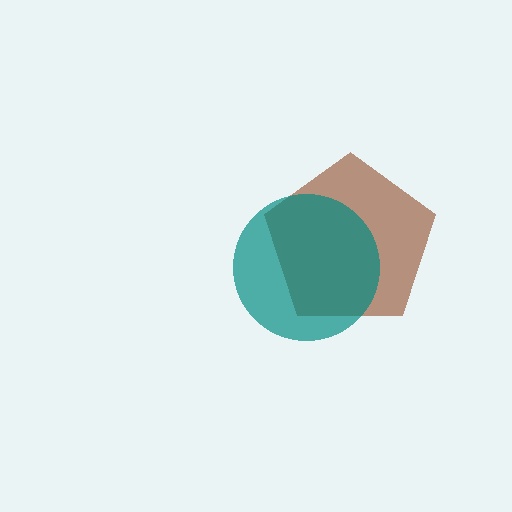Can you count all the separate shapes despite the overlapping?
Yes, there are 2 separate shapes.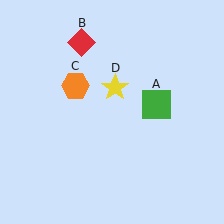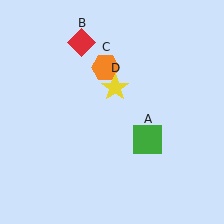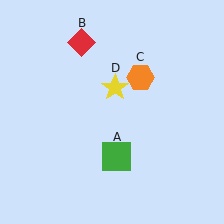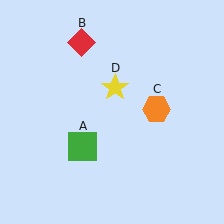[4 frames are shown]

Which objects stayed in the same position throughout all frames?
Red diamond (object B) and yellow star (object D) remained stationary.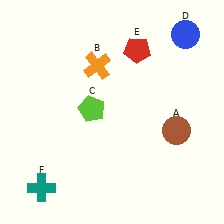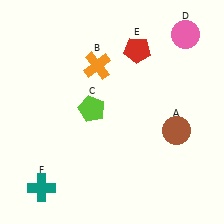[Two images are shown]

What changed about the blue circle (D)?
In Image 1, D is blue. In Image 2, it changed to pink.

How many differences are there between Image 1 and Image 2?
There is 1 difference between the two images.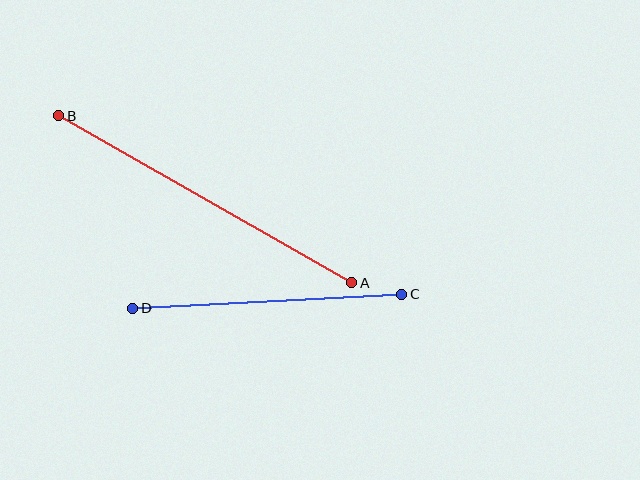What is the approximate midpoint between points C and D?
The midpoint is at approximately (267, 301) pixels.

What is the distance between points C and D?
The distance is approximately 269 pixels.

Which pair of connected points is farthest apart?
Points A and B are farthest apart.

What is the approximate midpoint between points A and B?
The midpoint is at approximately (205, 199) pixels.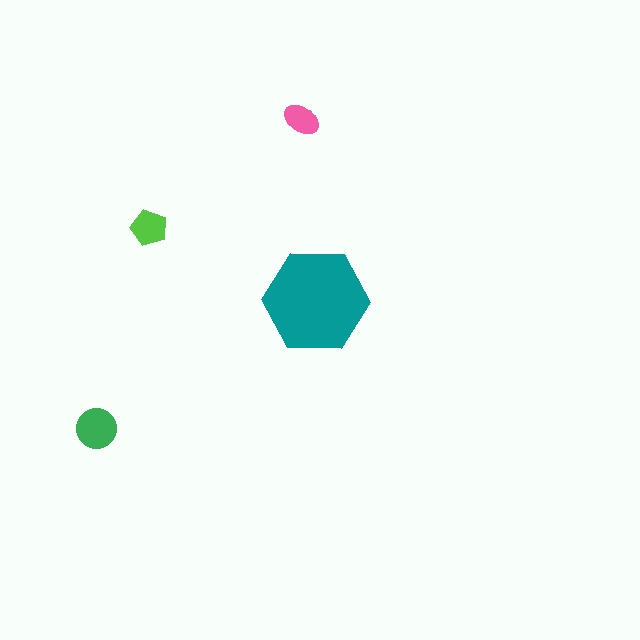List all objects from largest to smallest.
The teal hexagon, the green circle, the lime pentagon, the pink ellipse.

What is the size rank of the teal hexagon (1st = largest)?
1st.